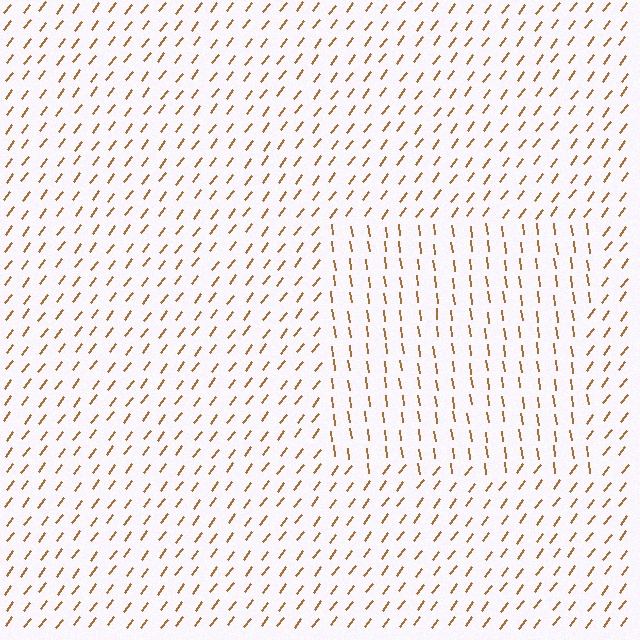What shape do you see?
I see a rectangle.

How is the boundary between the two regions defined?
The boundary is defined purely by a change in line orientation (approximately 45 degrees difference). All lines are the same color and thickness.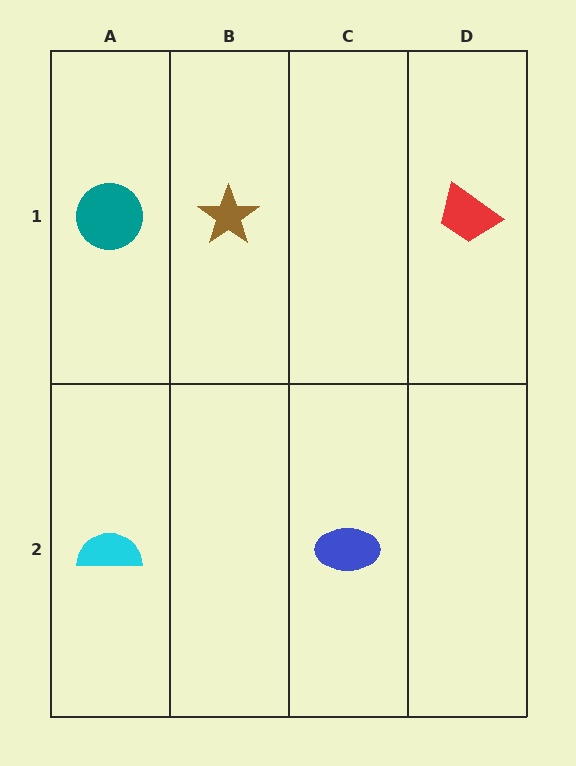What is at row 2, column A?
A cyan semicircle.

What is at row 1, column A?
A teal circle.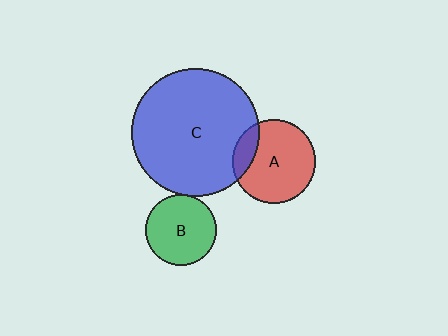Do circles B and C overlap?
Yes.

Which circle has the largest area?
Circle C (blue).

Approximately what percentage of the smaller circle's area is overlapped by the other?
Approximately 5%.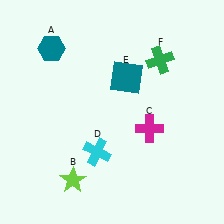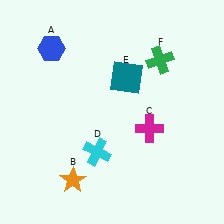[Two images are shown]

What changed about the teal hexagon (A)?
In Image 1, A is teal. In Image 2, it changed to blue.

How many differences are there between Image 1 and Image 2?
There are 2 differences between the two images.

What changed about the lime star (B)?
In Image 1, B is lime. In Image 2, it changed to orange.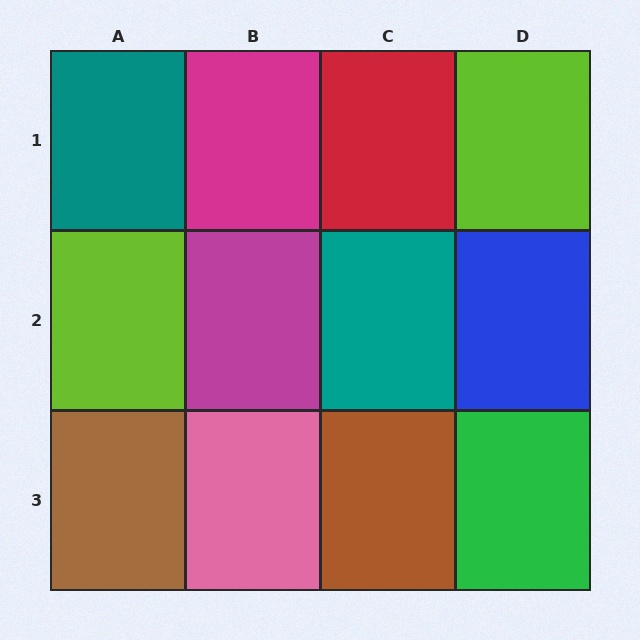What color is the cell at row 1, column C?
Red.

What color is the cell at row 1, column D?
Lime.